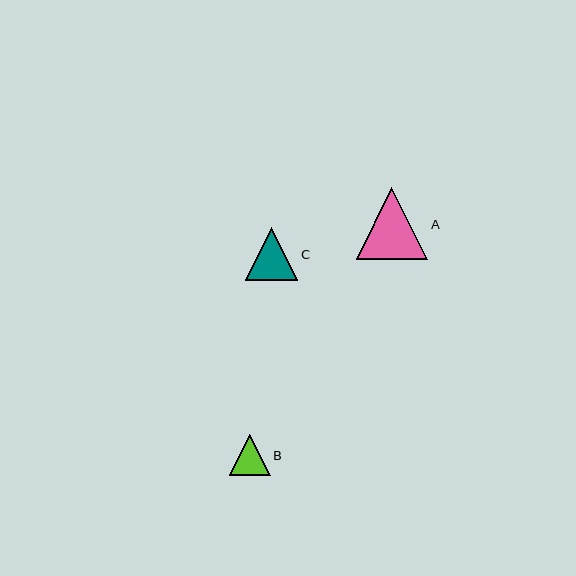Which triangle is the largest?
Triangle A is the largest with a size of approximately 72 pixels.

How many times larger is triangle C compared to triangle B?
Triangle C is approximately 1.3 times the size of triangle B.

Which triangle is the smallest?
Triangle B is the smallest with a size of approximately 41 pixels.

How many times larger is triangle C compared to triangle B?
Triangle C is approximately 1.3 times the size of triangle B.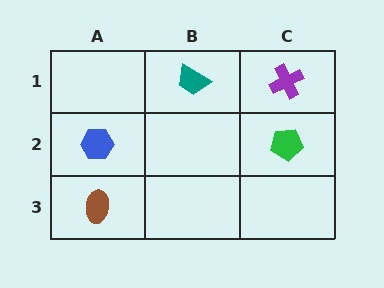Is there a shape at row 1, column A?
No, that cell is empty.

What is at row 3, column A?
A brown ellipse.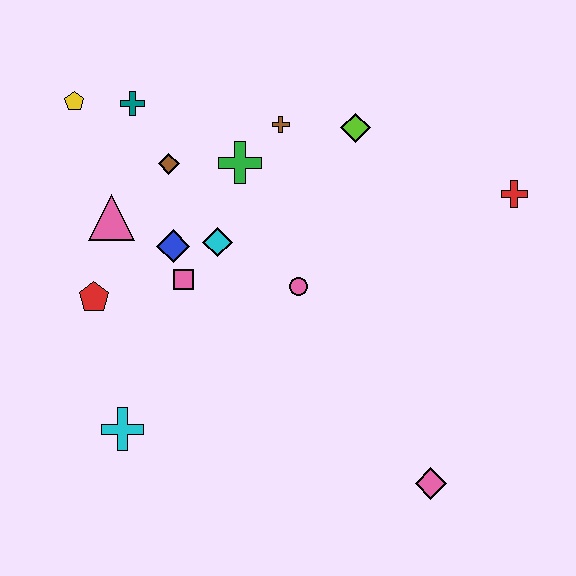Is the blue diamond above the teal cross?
No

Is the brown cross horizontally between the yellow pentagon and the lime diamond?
Yes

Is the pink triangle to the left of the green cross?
Yes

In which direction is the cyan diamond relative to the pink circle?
The cyan diamond is to the left of the pink circle.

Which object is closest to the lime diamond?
The brown cross is closest to the lime diamond.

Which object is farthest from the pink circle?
The yellow pentagon is farthest from the pink circle.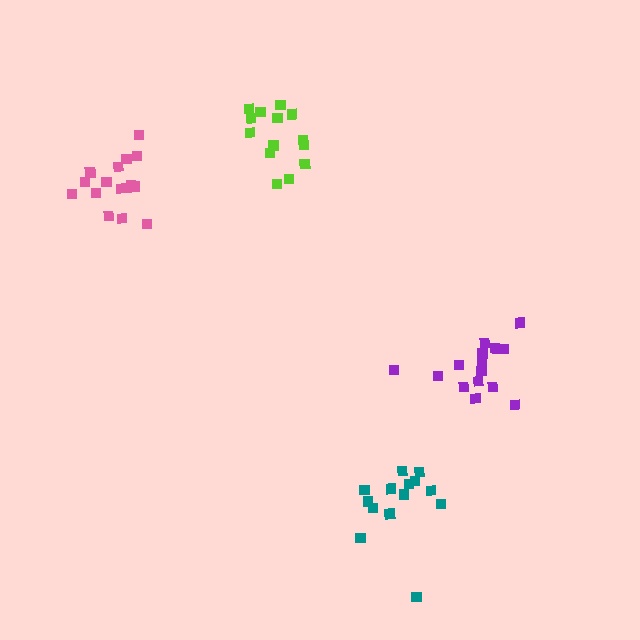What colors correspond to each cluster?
The clusters are colored: purple, pink, teal, lime.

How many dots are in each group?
Group 1: 16 dots, Group 2: 16 dots, Group 3: 15 dots, Group 4: 14 dots (61 total).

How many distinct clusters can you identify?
There are 4 distinct clusters.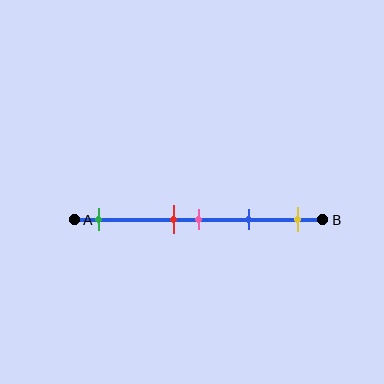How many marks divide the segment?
There are 5 marks dividing the segment.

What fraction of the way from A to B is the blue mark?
The blue mark is approximately 70% (0.7) of the way from A to B.